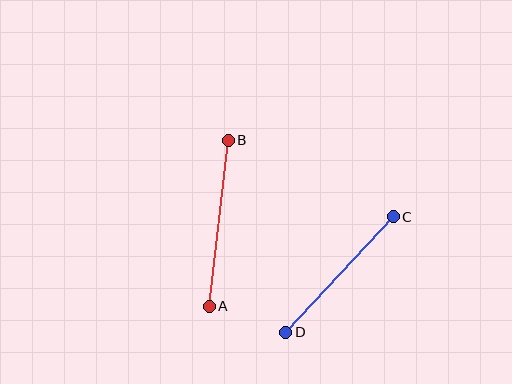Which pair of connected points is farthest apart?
Points A and B are farthest apart.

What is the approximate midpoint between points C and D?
The midpoint is at approximately (340, 275) pixels.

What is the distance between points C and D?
The distance is approximately 158 pixels.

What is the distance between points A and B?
The distance is approximately 167 pixels.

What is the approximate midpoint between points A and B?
The midpoint is at approximately (219, 223) pixels.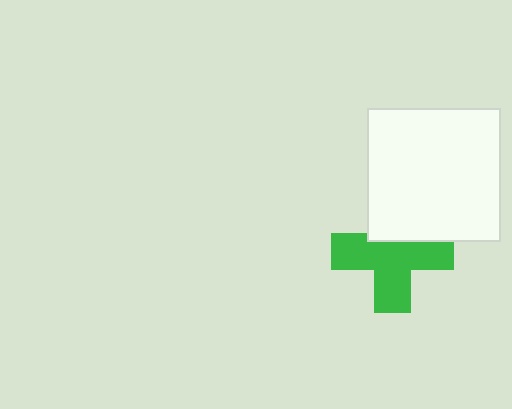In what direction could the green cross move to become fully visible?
The green cross could move down. That would shift it out from behind the white square entirely.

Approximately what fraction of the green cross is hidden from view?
Roughly 31% of the green cross is hidden behind the white square.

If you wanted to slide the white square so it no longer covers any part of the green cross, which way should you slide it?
Slide it up — that is the most direct way to separate the two shapes.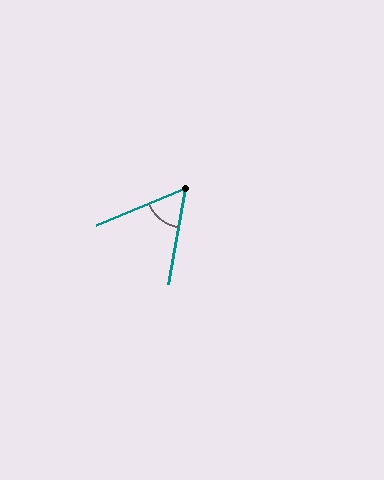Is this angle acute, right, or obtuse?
It is acute.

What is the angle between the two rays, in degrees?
Approximately 58 degrees.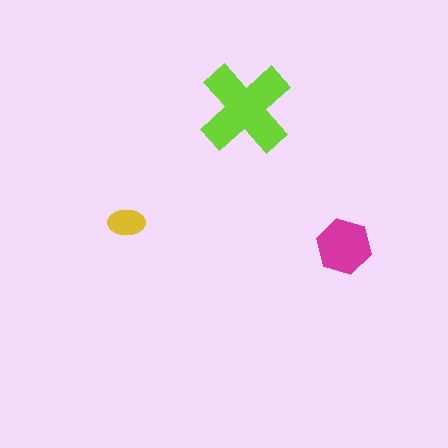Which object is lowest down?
The magenta hexagon is bottommost.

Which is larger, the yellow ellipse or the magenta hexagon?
The magenta hexagon.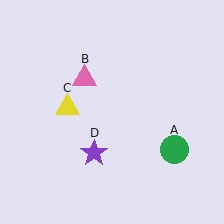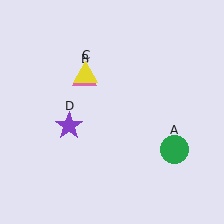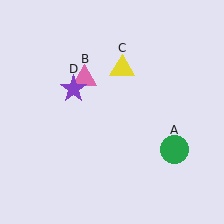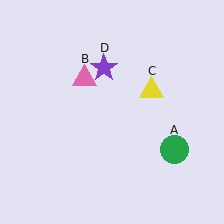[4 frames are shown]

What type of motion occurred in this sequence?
The yellow triangle (object C), purple star (object D) rotated clockwise around the center of the scene.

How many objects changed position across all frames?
2 objects changed position: yellow triangle (object C), purple star (object D).